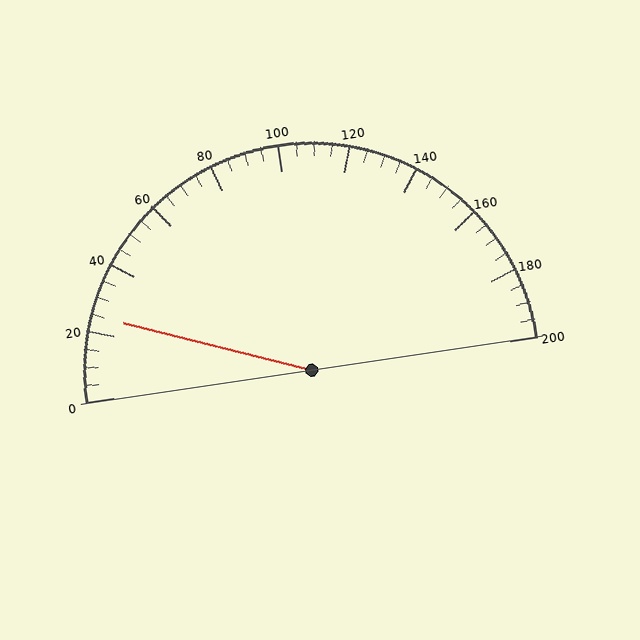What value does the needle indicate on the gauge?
The needle indicates approximately 25.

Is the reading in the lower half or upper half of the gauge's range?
The reading is in the lower half of the range (0 to 200).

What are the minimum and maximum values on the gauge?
The gauge ranges from 0 to 200.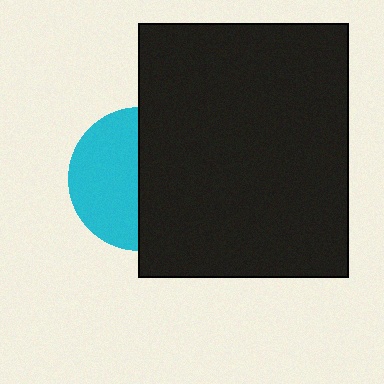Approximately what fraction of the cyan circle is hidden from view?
Roughly 52% of the cyan circle is hidden behind the black rectangle.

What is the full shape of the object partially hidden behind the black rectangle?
The partially hidden object is a cyan circle.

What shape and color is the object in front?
The object in front is a black rectangle.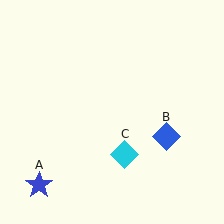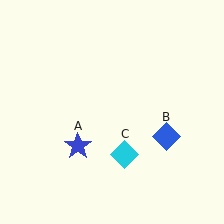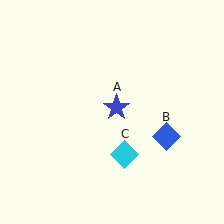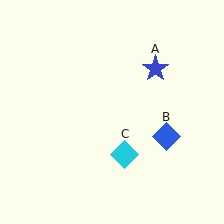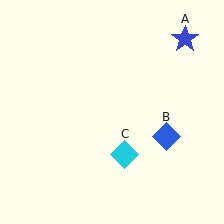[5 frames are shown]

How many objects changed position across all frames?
1 object changed position: blue star (object A).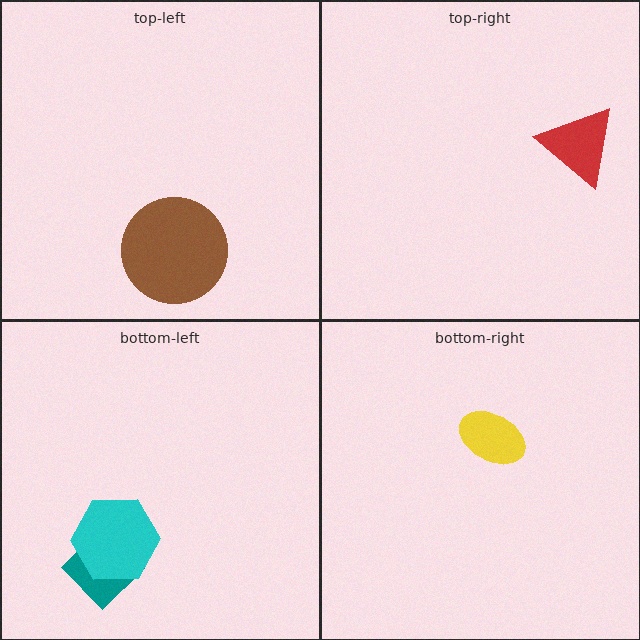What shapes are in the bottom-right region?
The yellow ellipse.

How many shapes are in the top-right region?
1.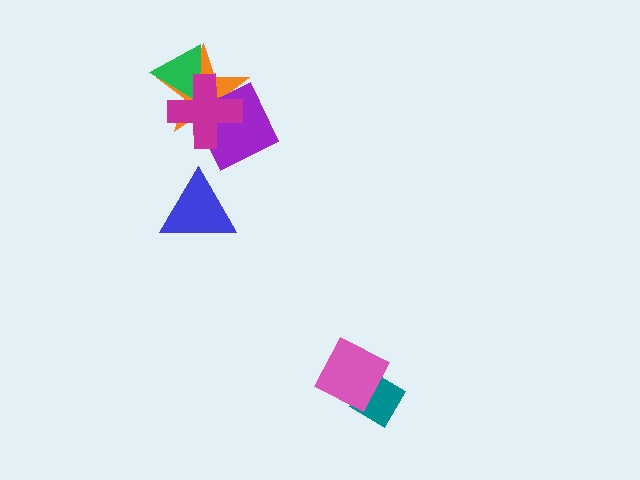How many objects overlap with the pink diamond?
1 object overlaps with the pink diamond.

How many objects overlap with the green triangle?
2 objects overlap with the green triangle.